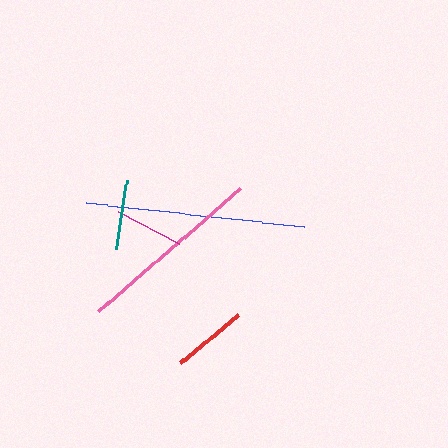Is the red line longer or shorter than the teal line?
The red line is longer than the teal line.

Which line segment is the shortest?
The magenta line is the shortest at approximately 69 pixels.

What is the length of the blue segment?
The blue segment is approximately 219 pixels long.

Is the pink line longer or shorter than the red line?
The pink line is longer than the red line.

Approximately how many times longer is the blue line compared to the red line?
The blue line is approximately 2.9 times the length of the red line.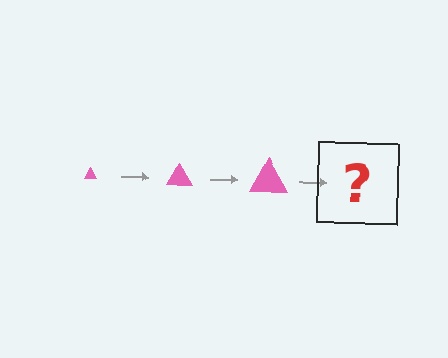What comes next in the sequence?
The next element should be a pink triangle, larger than the previous one.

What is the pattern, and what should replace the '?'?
The pattern is that the triangle gets progressively larger each step. The '?' should be a pink triangle, larger than the previous one.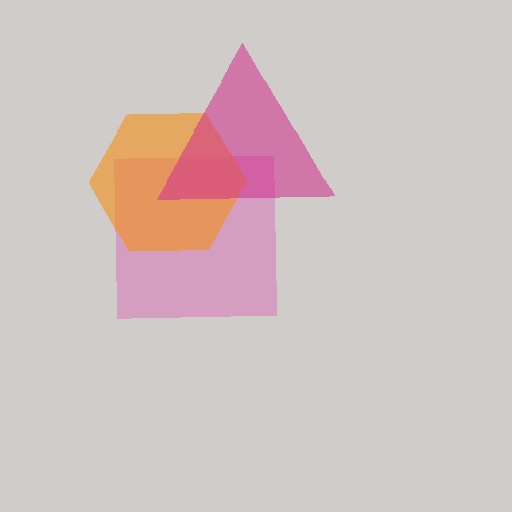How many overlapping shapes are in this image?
There are 3 overlapping shapes in the image.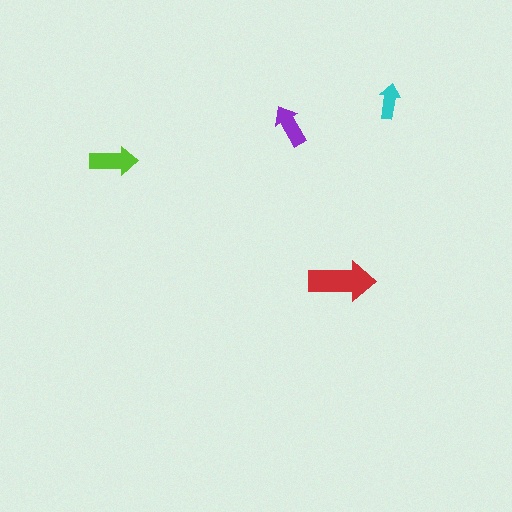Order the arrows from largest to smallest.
the red one, the lime one, the purple one, the cyan one.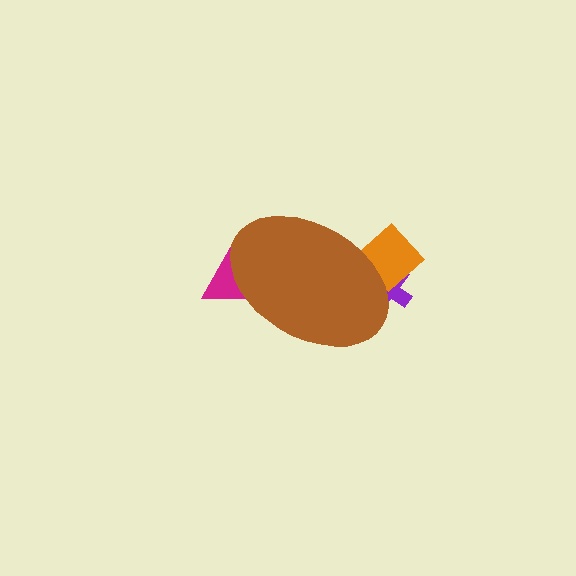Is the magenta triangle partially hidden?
Yes, the magenta triangle is partially hidden behind the brown ellipse.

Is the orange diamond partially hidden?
Yes, the orange diamond is partially hidden behind the brown ellipse.